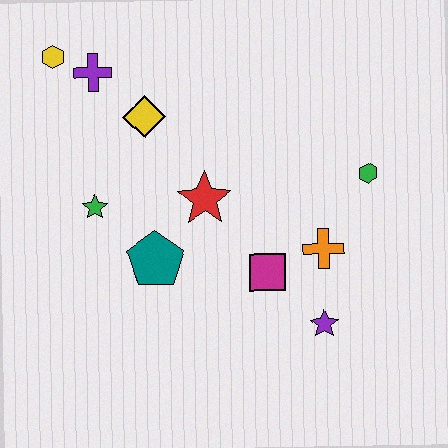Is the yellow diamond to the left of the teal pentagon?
Yes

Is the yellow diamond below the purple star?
No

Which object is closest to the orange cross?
The magenta square is closest to the orange cross.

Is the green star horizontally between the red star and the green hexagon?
No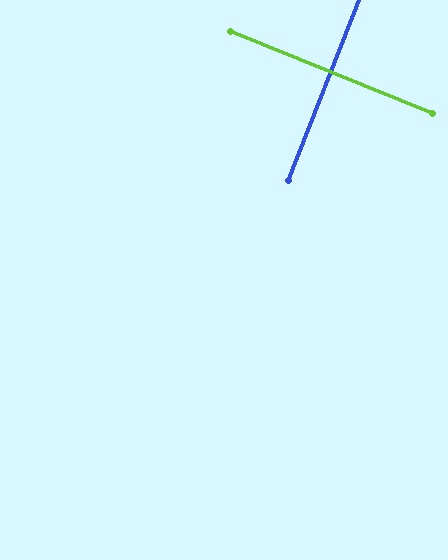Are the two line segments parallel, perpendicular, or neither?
Perpendicular — they meet at approximately 89°.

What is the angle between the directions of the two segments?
Approximately 89 degrees.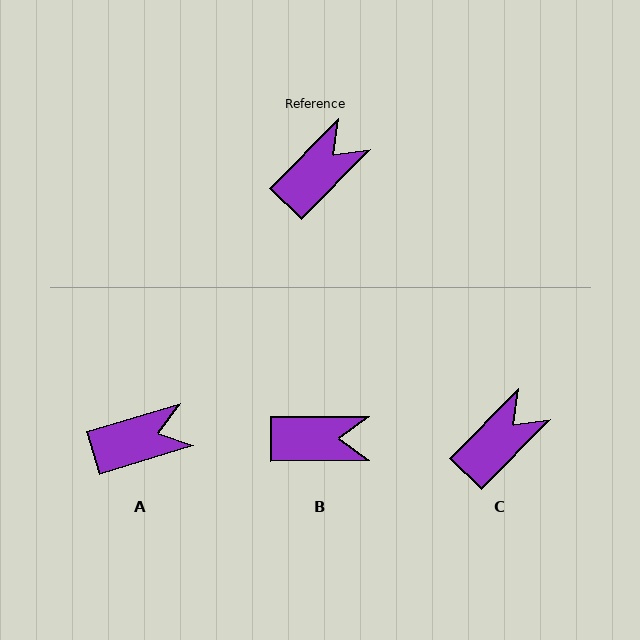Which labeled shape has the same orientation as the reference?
C.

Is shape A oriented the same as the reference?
No, it is off by about 28 degrees.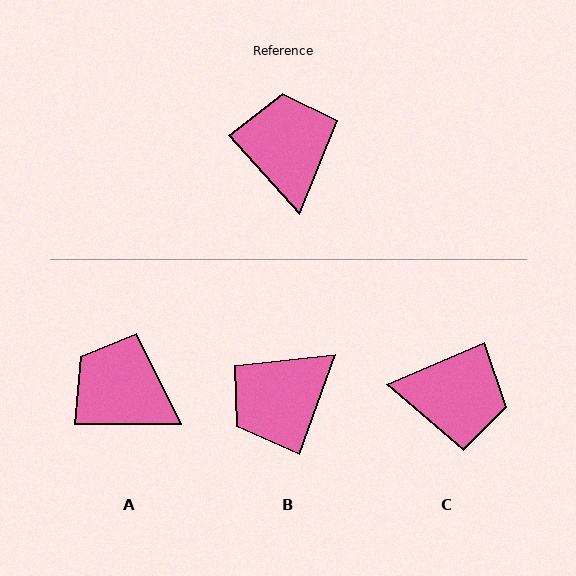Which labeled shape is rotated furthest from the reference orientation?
B, about 118 degrees away.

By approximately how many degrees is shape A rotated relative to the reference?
Approximately 48 degrees counter-clockwise.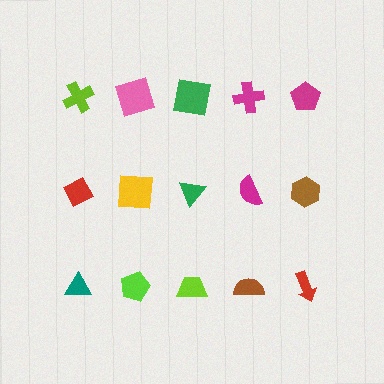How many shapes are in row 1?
5 shapes.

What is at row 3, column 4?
A brown semicircle.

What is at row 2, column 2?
A yellow square.